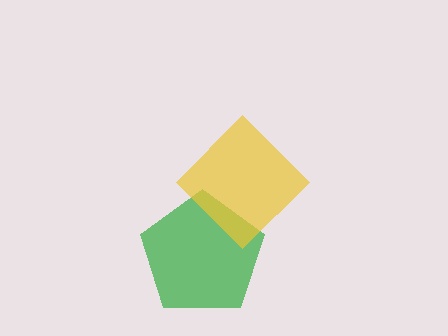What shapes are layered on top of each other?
The layered shapes are: a green pentagon, a yellow diamond.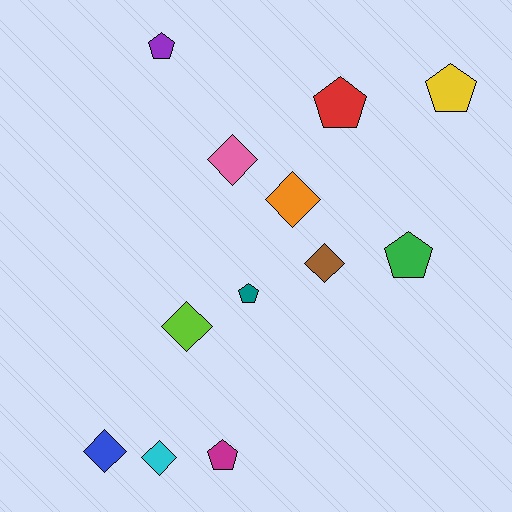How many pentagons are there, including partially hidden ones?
There are 6 pentagons.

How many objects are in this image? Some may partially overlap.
There are 12 objects.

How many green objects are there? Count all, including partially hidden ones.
There is 1 green object.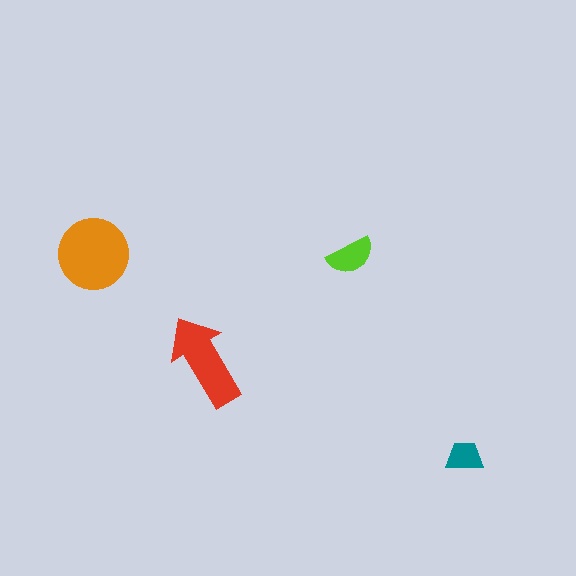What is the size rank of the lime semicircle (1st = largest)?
3rd.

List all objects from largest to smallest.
The orange circle, the red arrow, the lime semicircle, the teal trapezoid.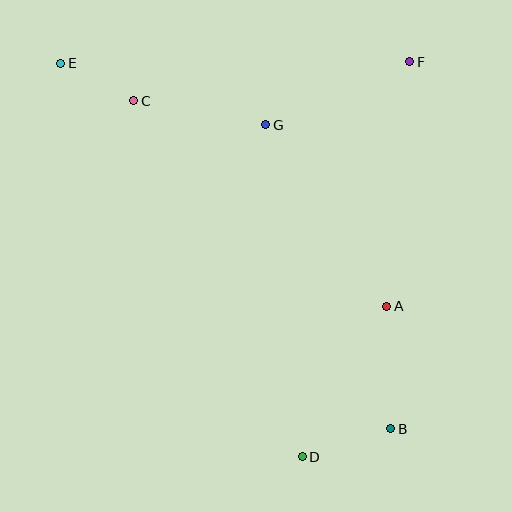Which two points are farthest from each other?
Points B and E are farthest from each other.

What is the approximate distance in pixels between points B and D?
The distance between B and D is approximately 93 pixels.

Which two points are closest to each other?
Points C and E are closest to each other.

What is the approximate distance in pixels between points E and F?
The distance between E and F is approximately 349 pixels.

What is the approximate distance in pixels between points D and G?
The distance between D and G is approximately 334 pixels.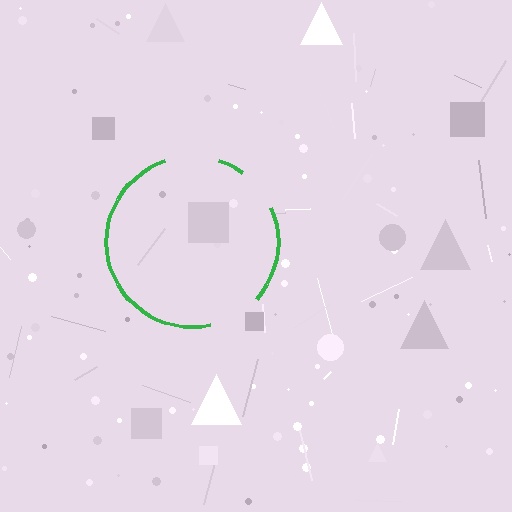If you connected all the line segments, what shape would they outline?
They would outline a circle.